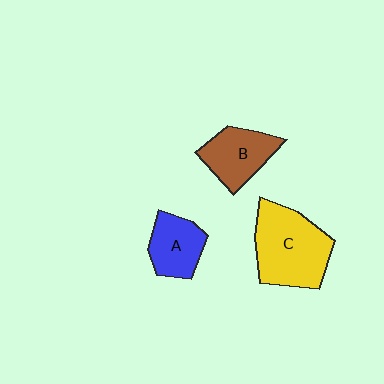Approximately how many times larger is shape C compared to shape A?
Approximately 1.8 times.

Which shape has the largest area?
Shape C (yellow).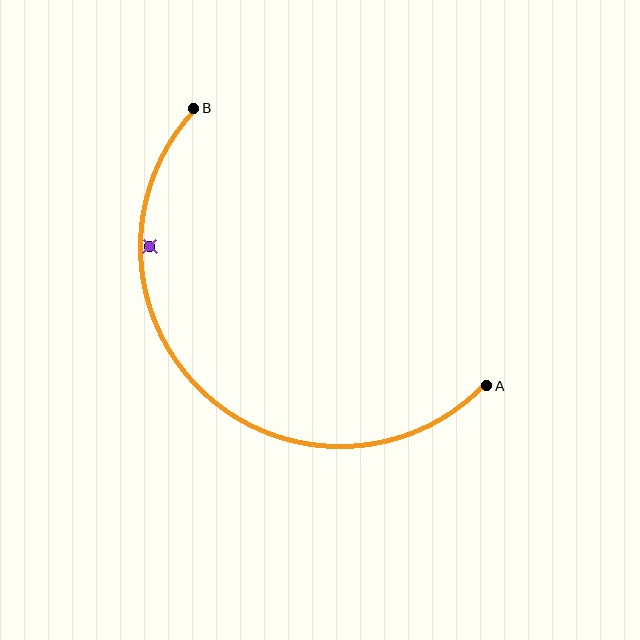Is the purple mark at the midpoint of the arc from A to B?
No — the purple mark does not lie on the arc at all. It sits slightly inside the curve.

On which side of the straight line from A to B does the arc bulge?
The arc bulges below and to the left of the straight line connecting A and B.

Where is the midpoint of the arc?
The arc midpoint is the point on the curve farthest from the straight line joining A and B. It sits below and to the left of that line.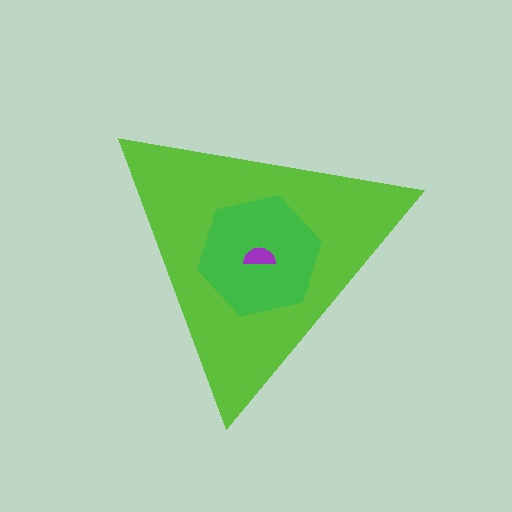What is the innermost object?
The purple semicircle.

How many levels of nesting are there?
3.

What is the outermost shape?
The lime triangle.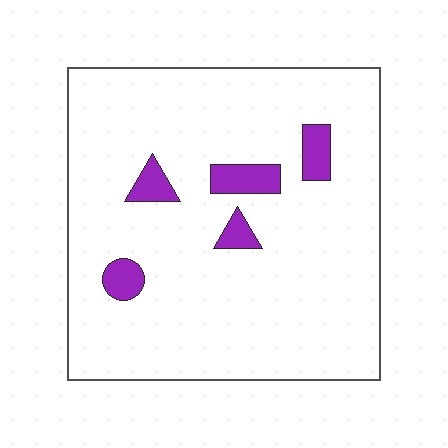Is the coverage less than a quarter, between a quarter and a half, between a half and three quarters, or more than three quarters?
Less than a quarter.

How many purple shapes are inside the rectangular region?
5.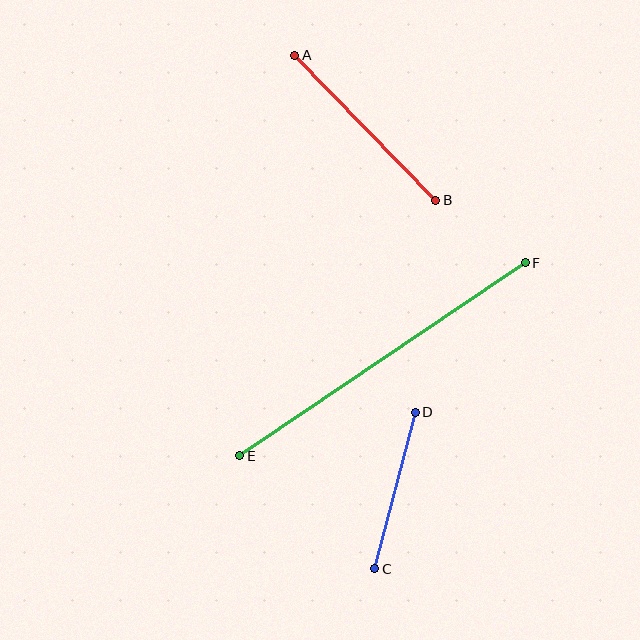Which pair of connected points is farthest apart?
Points E and F are farthest apart.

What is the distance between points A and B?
The distance is approximately 203 pixels.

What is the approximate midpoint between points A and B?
The midpoint is at approximately (365, 128) pixels.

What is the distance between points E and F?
The distance is approximately 344 pixels.